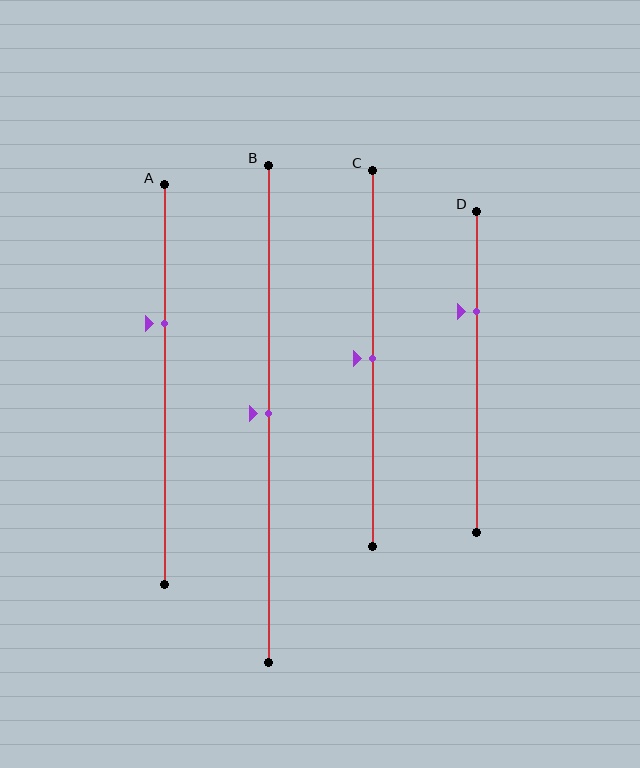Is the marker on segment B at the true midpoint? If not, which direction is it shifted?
Yes, the marker on segment B is at the true midpoint.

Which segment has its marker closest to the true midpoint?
Segment B has its marker closest to the true midpoint.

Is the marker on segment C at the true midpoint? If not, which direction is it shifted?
Yes, the marker on segment C is at the true midpoint.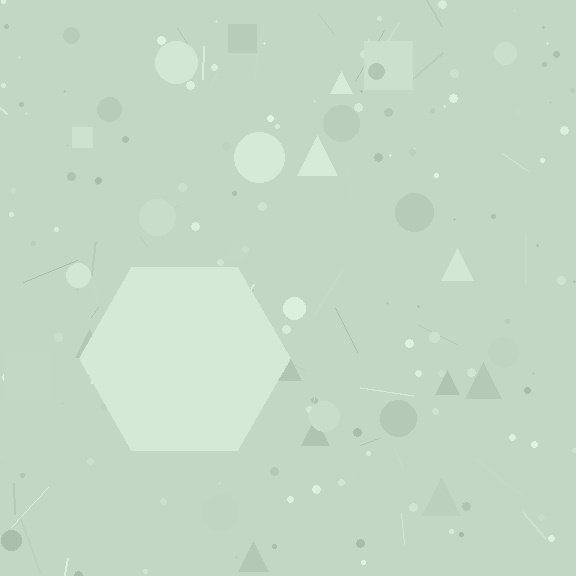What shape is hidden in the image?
A hexagon is hidden in the image.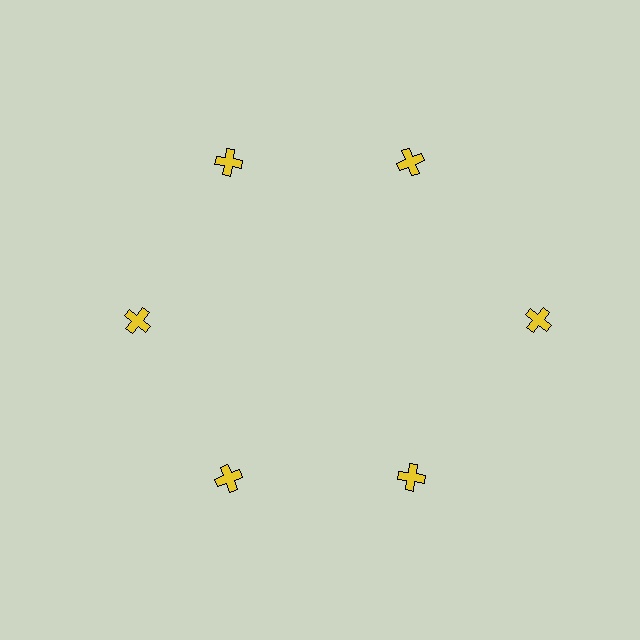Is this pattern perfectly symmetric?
No. The 6 yellow crosses are arranged in a ring, but one element near the 3 o'clock position is pushed outward from the center, breaking the 6-fold rotational symmetry.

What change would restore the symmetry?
The symmetry would be restored by moving it inward, back onto the ring so that all 6 crosses sit at equal angles and equal distance from the center.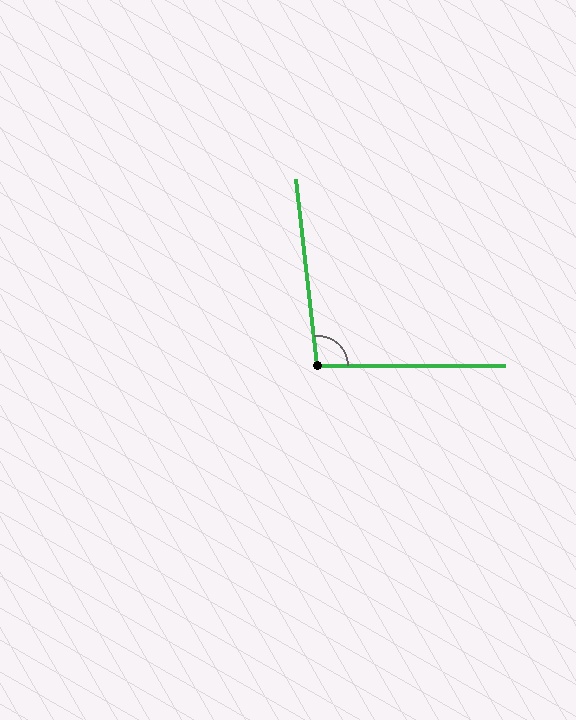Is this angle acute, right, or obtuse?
It is obtuse.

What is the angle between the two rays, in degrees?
Approximately 96 degrees.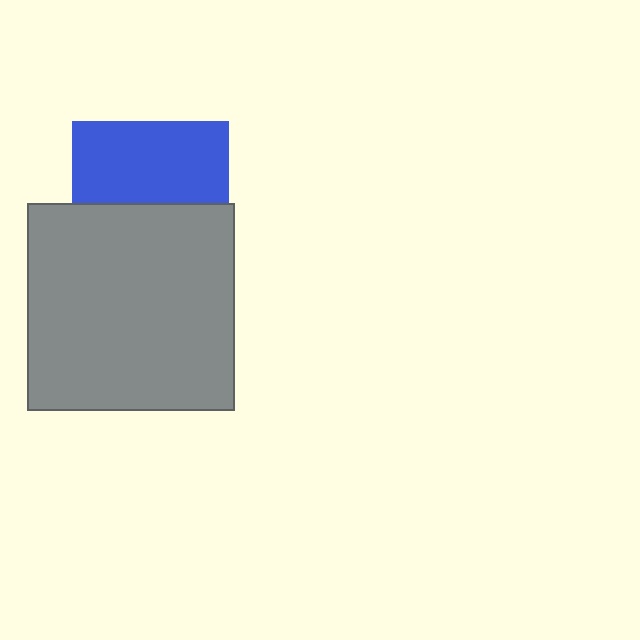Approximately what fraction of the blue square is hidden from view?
Roughly 47% of the blue square is hidden behind the gray square.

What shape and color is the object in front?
The object in front is a gray square.